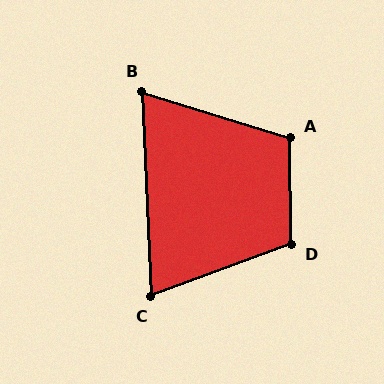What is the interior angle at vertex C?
Approximately 72 degrees (acute).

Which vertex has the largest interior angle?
D, at approximately 110 degrees.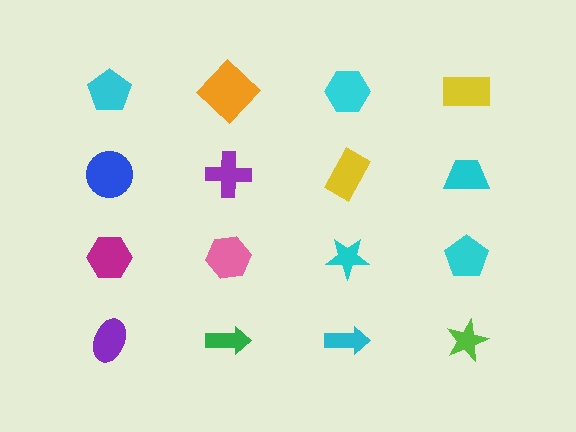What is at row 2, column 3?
A yellow rectangle.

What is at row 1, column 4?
A yellow rectangle.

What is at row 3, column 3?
A cyan star.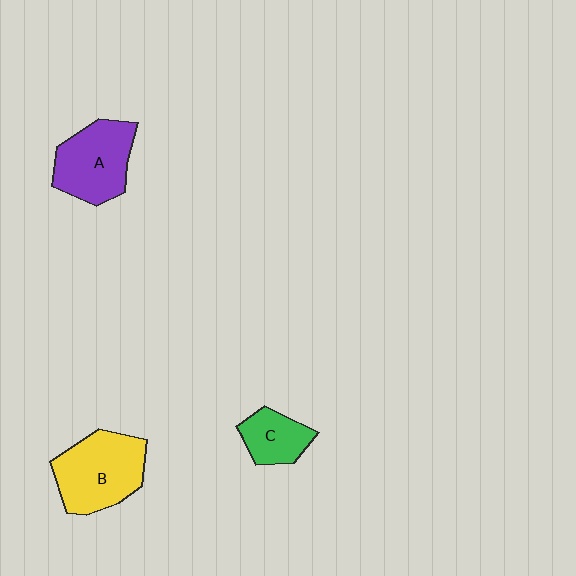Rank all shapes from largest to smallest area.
From largest to smallest: B (yellow), A (purple), C (green).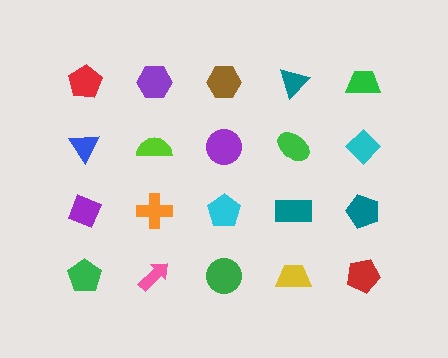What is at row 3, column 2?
An orange cross.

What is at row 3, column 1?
A purple diamond.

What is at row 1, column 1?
A red pentagon.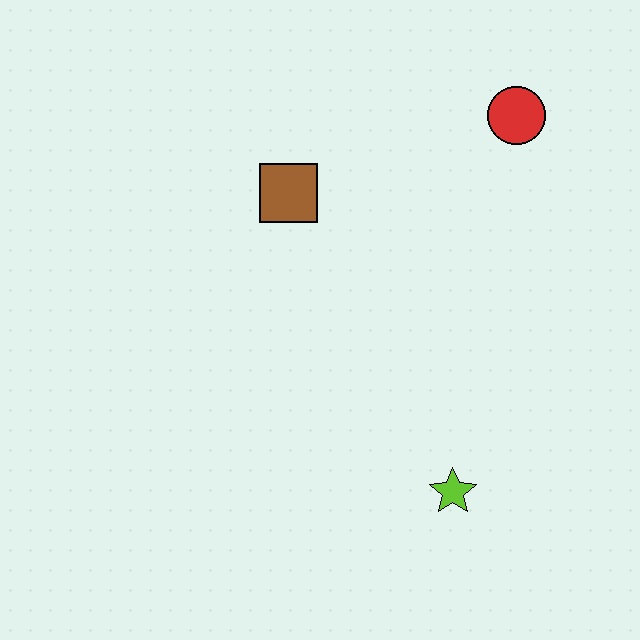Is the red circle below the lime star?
No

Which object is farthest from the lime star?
The red circle is farthest from the lime star.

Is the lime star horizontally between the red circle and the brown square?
Yes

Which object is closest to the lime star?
The brown square is closest to the lime star.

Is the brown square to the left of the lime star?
Yes